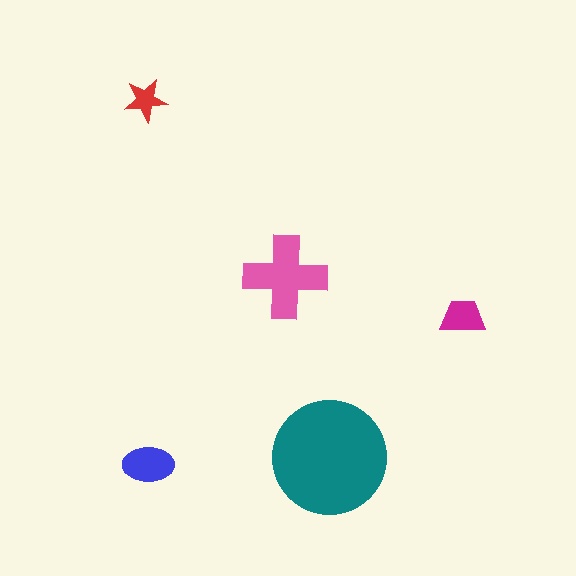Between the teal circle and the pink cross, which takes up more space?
The teal circle.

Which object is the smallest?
The red star.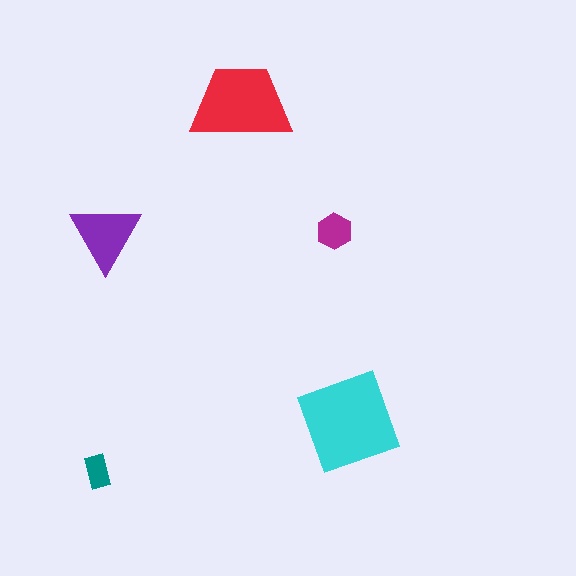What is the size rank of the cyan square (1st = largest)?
1st.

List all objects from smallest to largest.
The teal rectangle, the magenta hexagon, the purple triangle, the red trapezoid, the cyan square.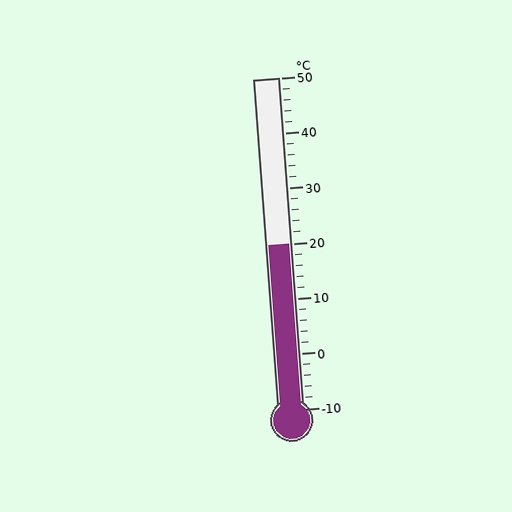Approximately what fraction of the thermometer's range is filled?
The thermometer is filled to approximately 50% of its range.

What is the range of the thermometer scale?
The thermometer scale ranges from -10°C to 50°C.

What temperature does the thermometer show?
The thermometer shows approximately 20°C.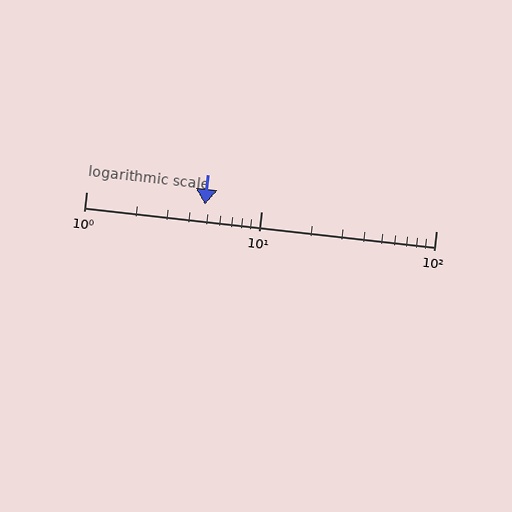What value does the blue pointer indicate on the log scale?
The pointer indicates approximately 4.8.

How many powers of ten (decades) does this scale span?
The scale spans 2 decades, from 1 to 100.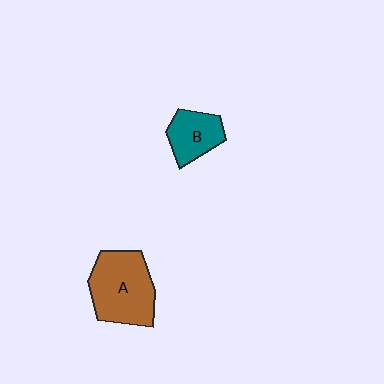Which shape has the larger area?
Shape A (brown).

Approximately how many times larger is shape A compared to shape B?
Approximately 1.8 times.